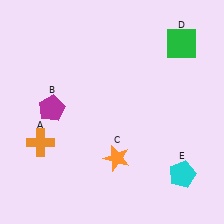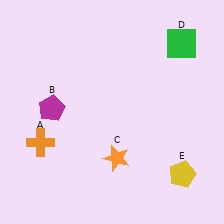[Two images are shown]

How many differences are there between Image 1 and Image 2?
There is 1 difference between the two images.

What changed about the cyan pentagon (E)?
In Image 1, E is cyan. In Image 2, it changed to yellow.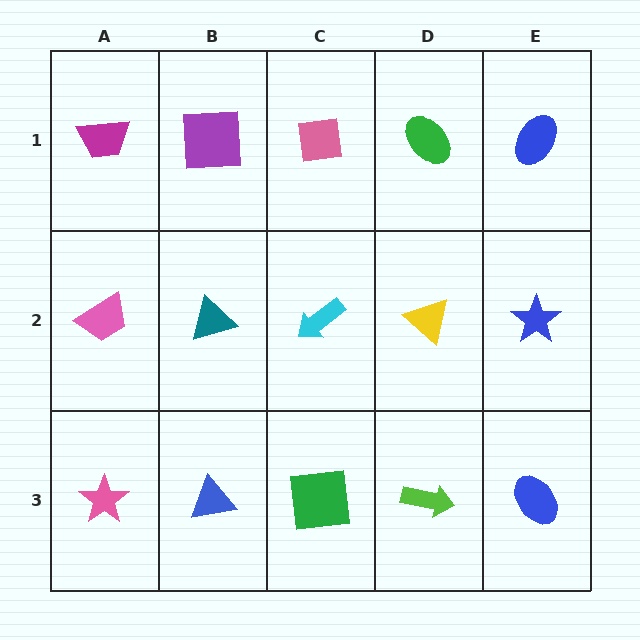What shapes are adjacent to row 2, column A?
A magenta trapezoid (row 1, column A), a pink star (row 3, column A), a teal triangle (row 2, column B).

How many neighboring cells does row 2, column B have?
4.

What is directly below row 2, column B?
A blue triangle.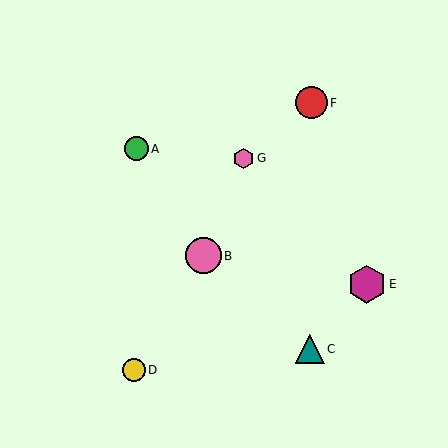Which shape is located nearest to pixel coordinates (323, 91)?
The red circle (labeled F) at (311, 103) is nearest to that location.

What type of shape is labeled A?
Shape A is a green circle.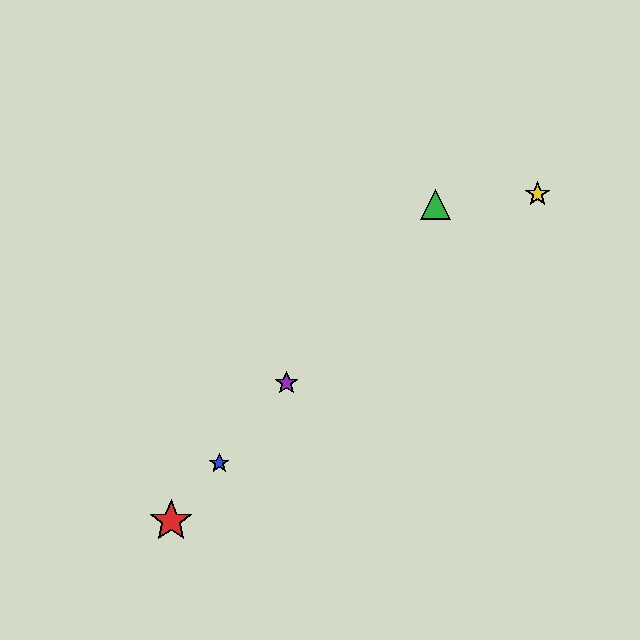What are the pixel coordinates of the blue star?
The blue star is at (219, 463).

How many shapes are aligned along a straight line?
4 shapes (the red star, the blue star, the green triangle, the purple star) are aligned along a straight line.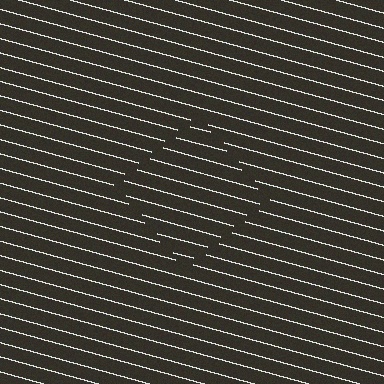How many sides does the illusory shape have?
4 sides — the line-ends trace a square.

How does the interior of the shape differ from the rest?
The interior of the shape contains the same grating, shifted by half a period — the contour is defined by the phase discontinuity where line-ends from the inner and outer gratings abut.